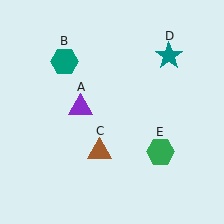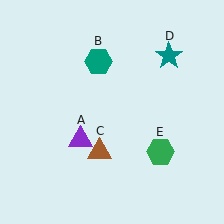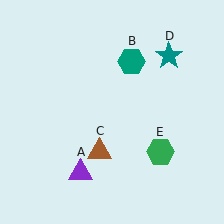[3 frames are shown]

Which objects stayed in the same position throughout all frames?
Brown triangle (object C) and teal star (object D) and green hexagon (object E) remained stationary.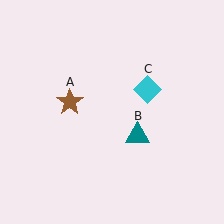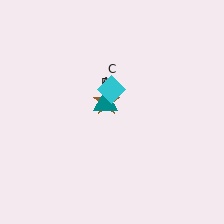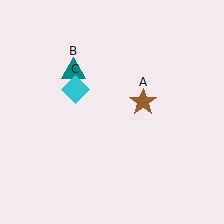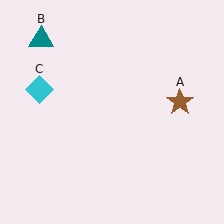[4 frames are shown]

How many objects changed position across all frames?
3 objects changed position: brown star (object A), teal triangle (object B), cyan diamond (object C).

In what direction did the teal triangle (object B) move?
The teal triangle (object B) moved up and to the left.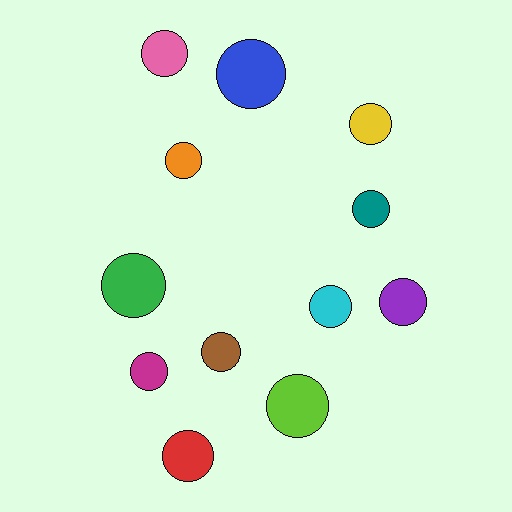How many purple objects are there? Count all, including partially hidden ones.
There is 1 purple object.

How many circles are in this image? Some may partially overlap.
There are 12 circles.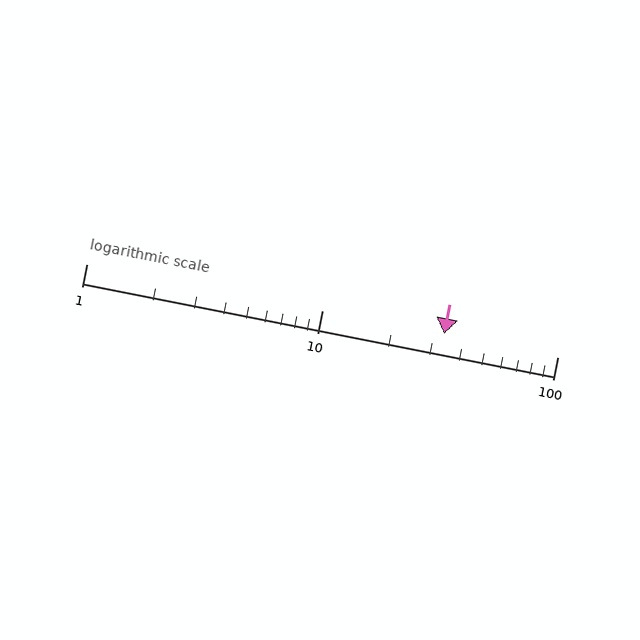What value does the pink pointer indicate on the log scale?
The pointer indicates approximately 33.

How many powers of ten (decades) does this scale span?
The scale spans 2 decades, from 1 to 100.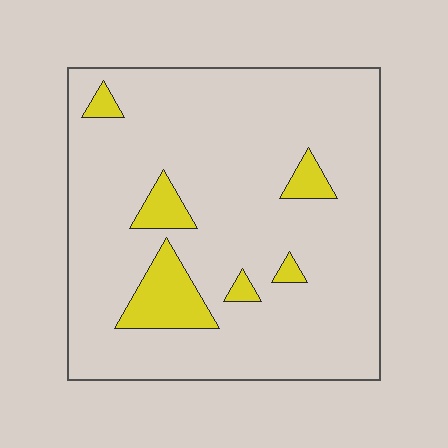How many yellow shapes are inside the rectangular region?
6.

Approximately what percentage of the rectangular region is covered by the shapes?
Approximately 10%.